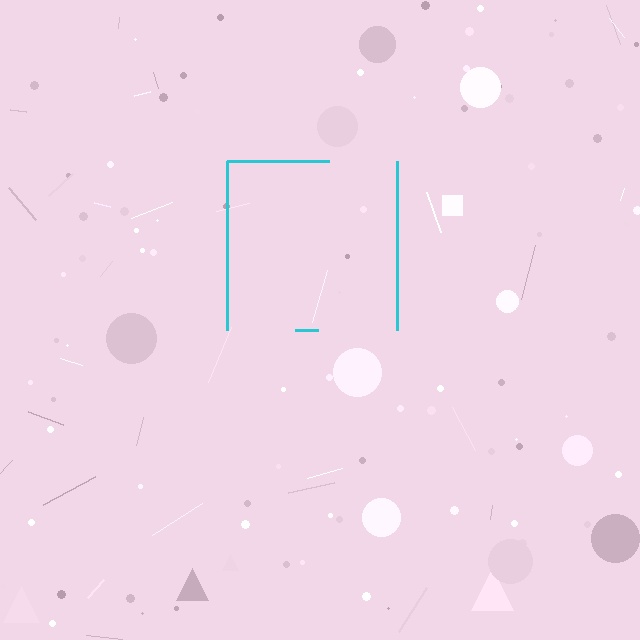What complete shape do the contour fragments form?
The contour fragments form a square.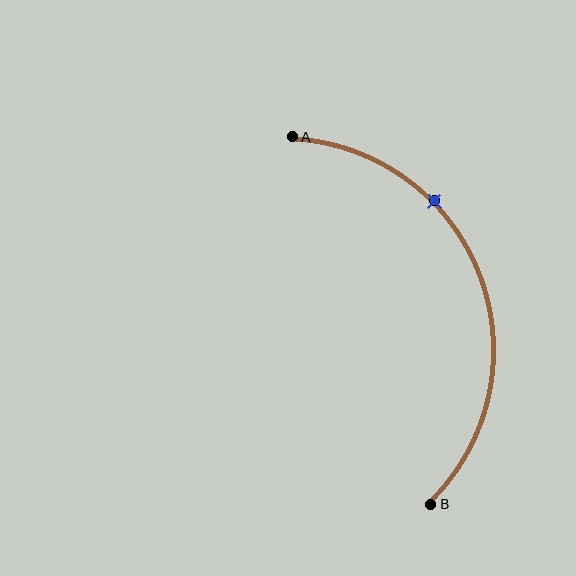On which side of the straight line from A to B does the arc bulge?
The arc bulges to the right of the straight line connecting A and B.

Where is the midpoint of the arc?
The arc midpoint is the point on the curve farthest from the straight line joining A and B. It sits to the right of that line.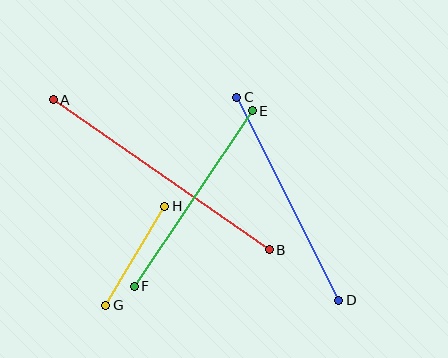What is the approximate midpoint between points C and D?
The midpoint is at approximately (288, 199) pixels.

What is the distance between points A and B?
The distance is approximately 263 pixels.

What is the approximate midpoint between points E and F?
The midpoint is at approximately (193, 198) pixels.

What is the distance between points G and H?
The distance is approximately 115 pixels.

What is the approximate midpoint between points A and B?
The midpoint is at approximately (161, 175) pixels.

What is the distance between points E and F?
The distance is approximately 211 pixels.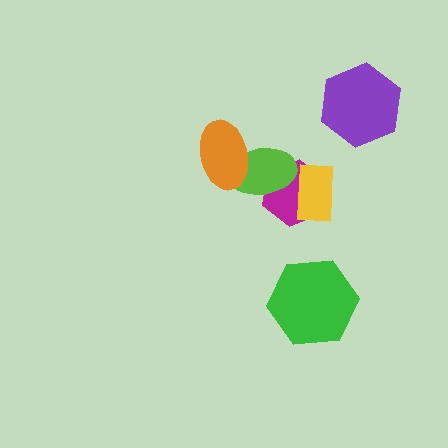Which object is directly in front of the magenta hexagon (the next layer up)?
The lime ellipse is directly in front of the magenta hexagon.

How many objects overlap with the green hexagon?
0 objects overlap with the green hexagon.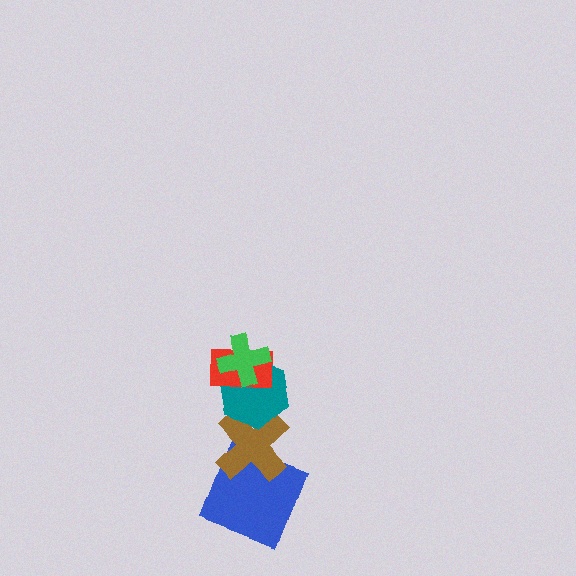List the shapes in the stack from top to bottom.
From top to bottom: the green cross, the red rectangle, the teal hexagon, the brown cross, the blue square.